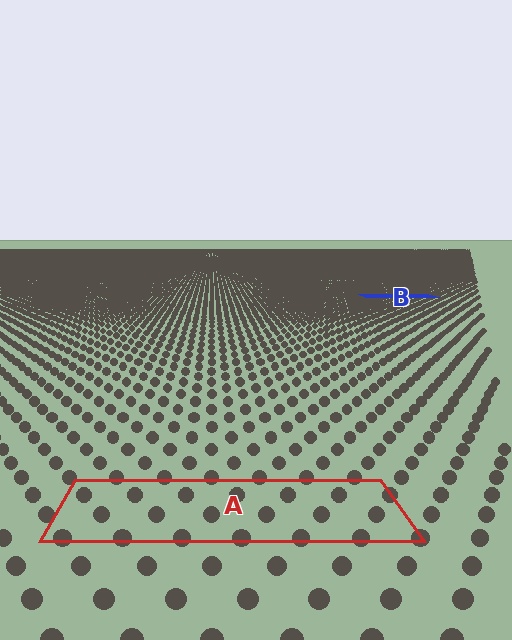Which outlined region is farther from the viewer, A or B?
Region B is farther from the viewer — the texture elements inside it appear smaller and more densely packed.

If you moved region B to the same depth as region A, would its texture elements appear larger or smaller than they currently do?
They would appear larger. At a closer depth, the same texture elements are projected at a bigger on-screen size.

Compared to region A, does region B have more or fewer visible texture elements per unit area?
Region B has more texture elements per unit area — they are packed more densely because it is farther away.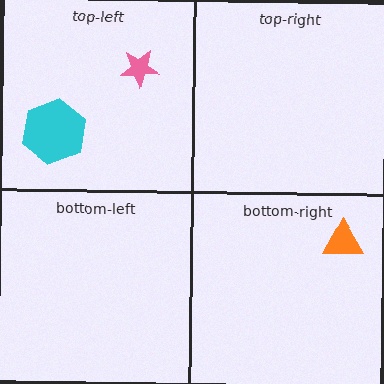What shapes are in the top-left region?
The pink star, the cyan hexagon.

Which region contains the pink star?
The top-left region.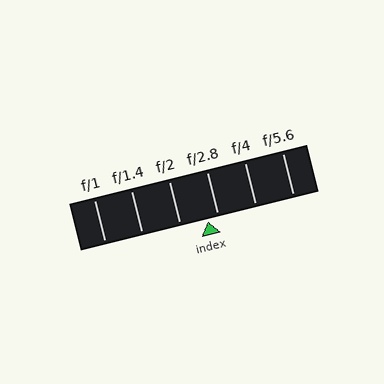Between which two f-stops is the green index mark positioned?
The index mark is between f/2 and f/2.8.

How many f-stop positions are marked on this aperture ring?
There are 6 f-stop positions marked.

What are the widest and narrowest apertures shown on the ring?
The widest aperture shown is f/1 and the narrowest is f/5.6.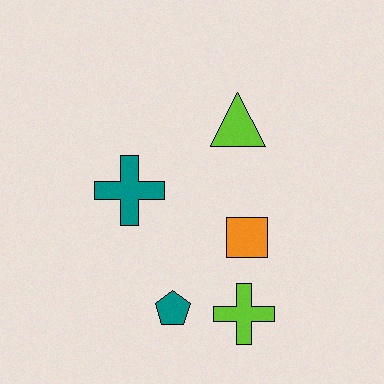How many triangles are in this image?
There is 1 triangle.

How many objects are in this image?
There are 5 objects.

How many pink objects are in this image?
There are no pink objects.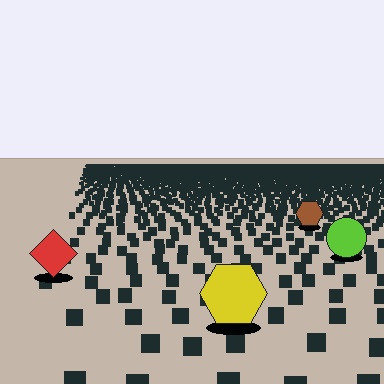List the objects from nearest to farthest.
From nearest to farthest: the yellow hexagon, the red diamond, the lime circle, the brown hexagon.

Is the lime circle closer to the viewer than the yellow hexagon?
No. The yellow hexagon is closer — you can tell from the texture gradient: the ground texture is coarser near it.